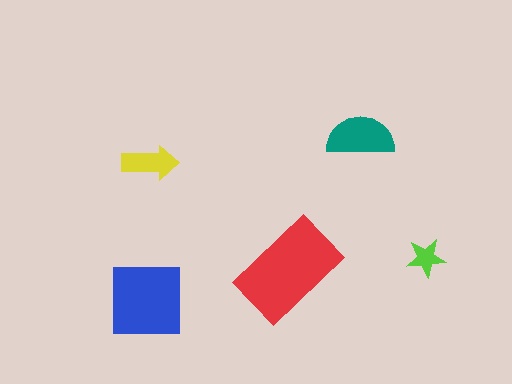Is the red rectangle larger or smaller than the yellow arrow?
Larger.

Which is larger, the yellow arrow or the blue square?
The blue square.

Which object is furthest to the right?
The lime star is rightmost.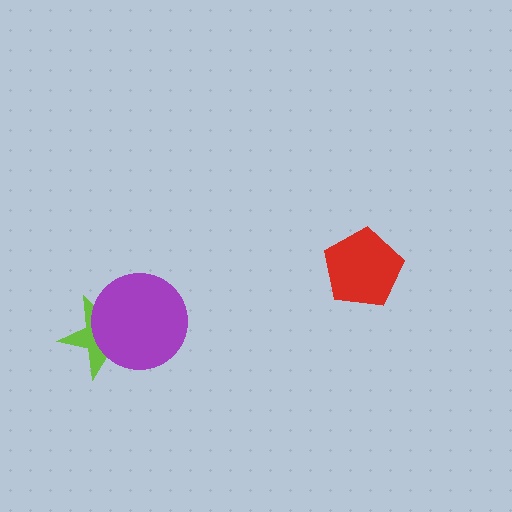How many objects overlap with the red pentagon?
0 objects overlap with the red pentagon.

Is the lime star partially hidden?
Yes, it is partially covered by another shape.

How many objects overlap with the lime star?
1 object overlaps with the lime star.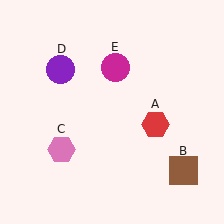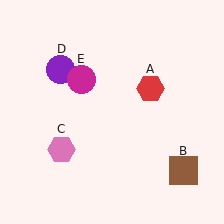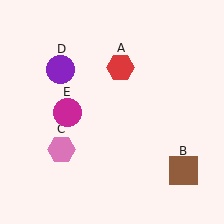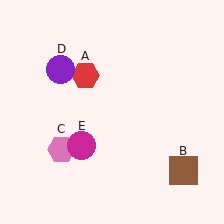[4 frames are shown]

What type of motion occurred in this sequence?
The red hexagon (object A), magenta circle (object E) rotated counterclockwise around the center of the scene.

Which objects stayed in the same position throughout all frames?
Brown square (object B) and pink hexagon (object C) and purple circle (object D) remained stationary.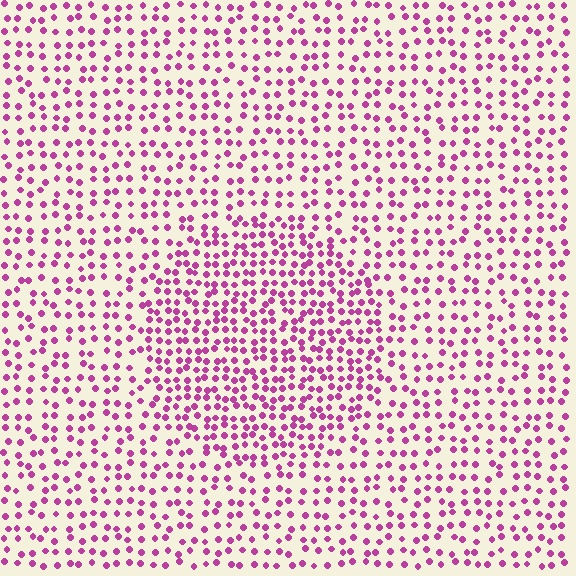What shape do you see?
I see a circle.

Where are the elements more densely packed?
The elements are more densely packed inside the circle boundary.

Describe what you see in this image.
The image contains small magenta elements arranged at two different densities. A circle-shaped region is visible where the elements are more densely packed than the surrounding area.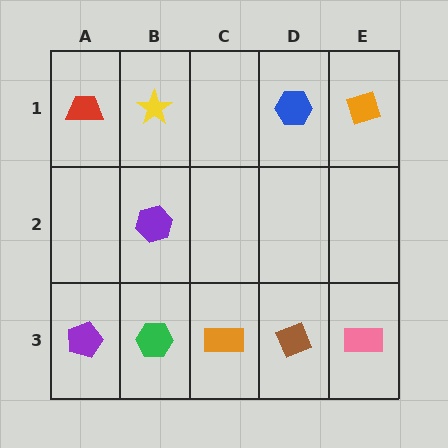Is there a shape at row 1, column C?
No, that cell is empty.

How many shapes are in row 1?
4 shapes.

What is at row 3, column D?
A brown diamond.